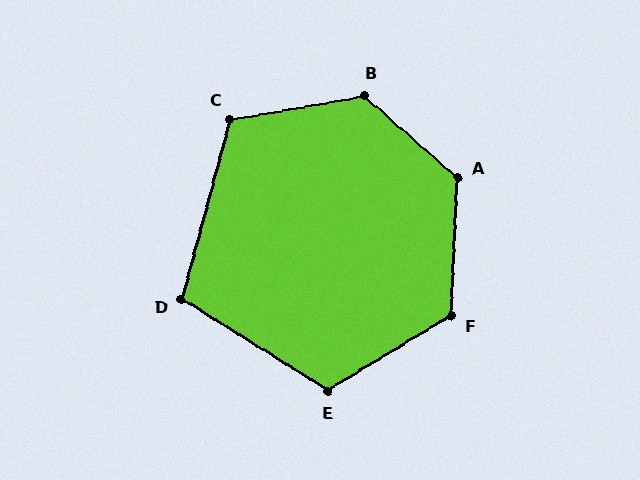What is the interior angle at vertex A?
Approximately 129 degrees (obtuse).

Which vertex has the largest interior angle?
B, at approximately 129 degrees.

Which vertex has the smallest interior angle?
D, at approximately 107 degrees.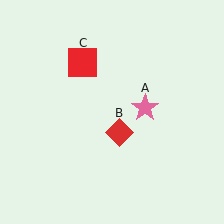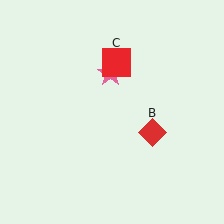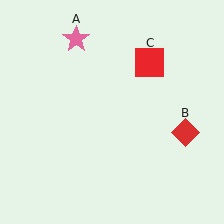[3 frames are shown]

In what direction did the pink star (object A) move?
The pink star (object A) moved up and to the left.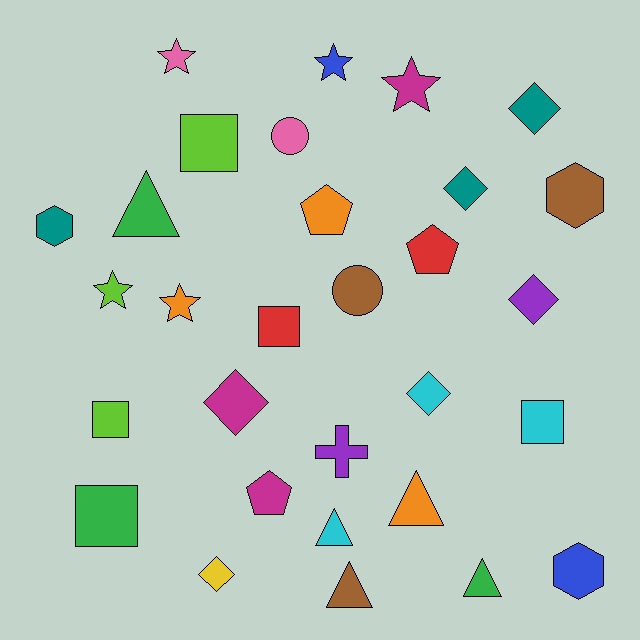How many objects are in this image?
There are 30 objects.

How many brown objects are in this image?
There are 3 brown objects.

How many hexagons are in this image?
There are 3 hexagons.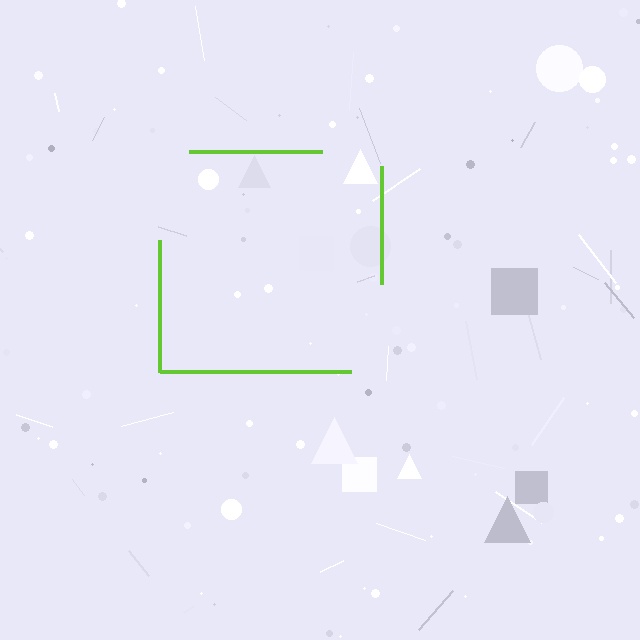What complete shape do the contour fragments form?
The contour fragments form a square.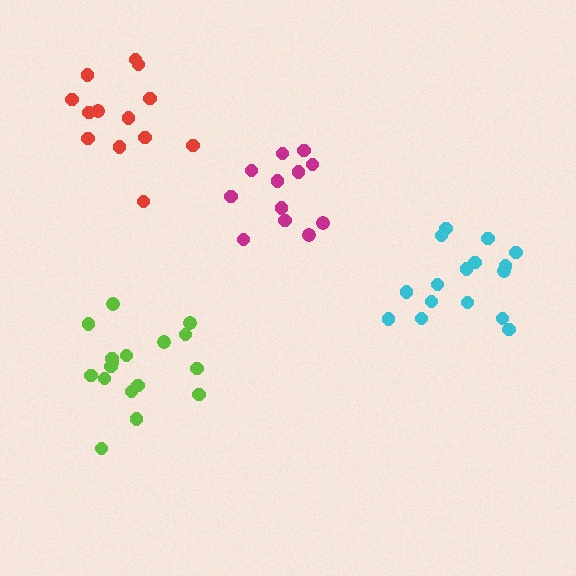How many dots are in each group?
Group 1: 13 dots, Group 2: 16 dots, Group 3: 17 dots, Group 4: 12 dots (58 total).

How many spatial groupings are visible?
There are 4 spatial groupings.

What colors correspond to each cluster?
The clusters are colored: red, cyan, lime, magenta.